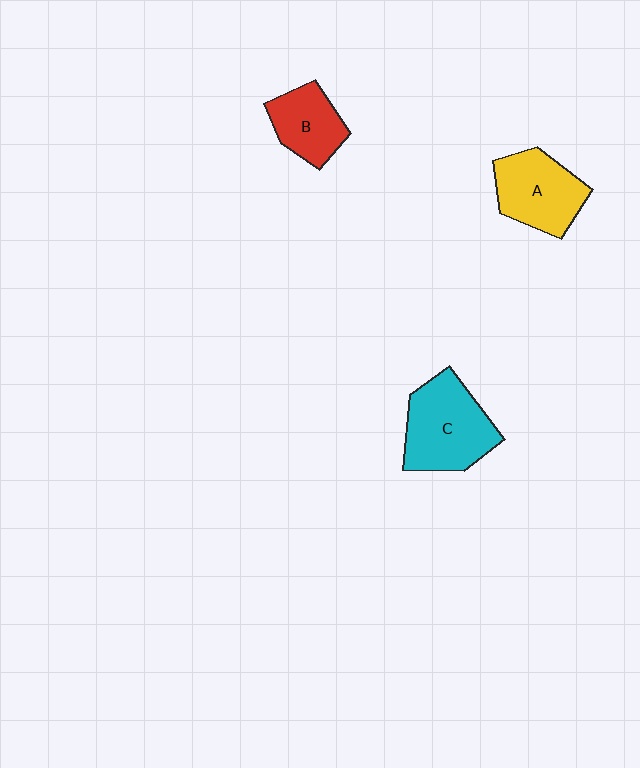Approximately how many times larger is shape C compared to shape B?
Approximately 1.6 times.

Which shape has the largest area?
Shape C (cyan).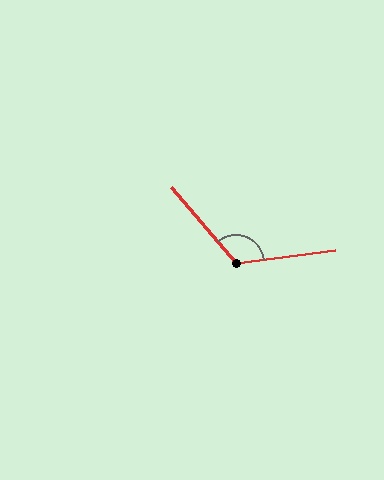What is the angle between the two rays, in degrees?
Approximately 122 degrees.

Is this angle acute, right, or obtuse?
It is obtuse.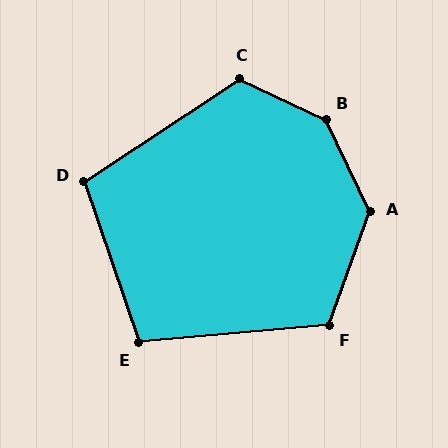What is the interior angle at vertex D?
Approximately 105 degrees (obtuse).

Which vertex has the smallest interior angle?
E, at approximately 104 degrees.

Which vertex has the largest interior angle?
B, at approximately 140 degrees.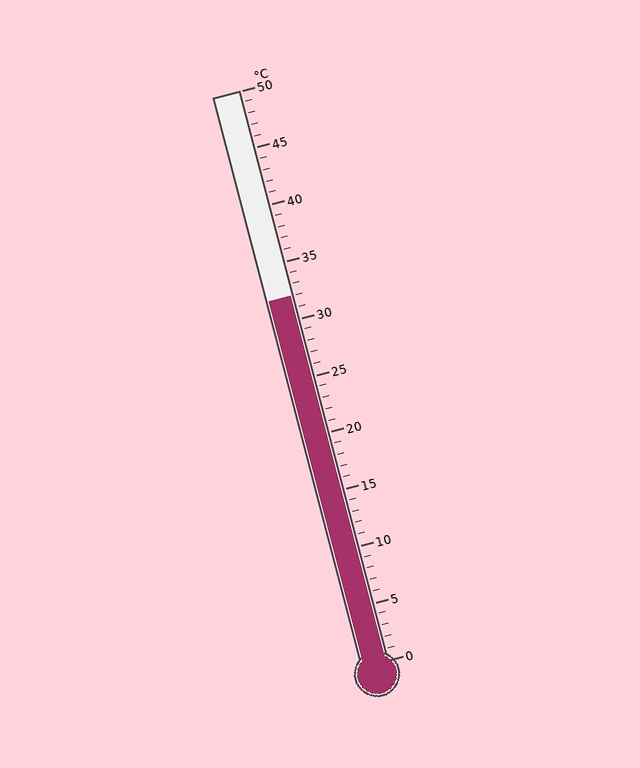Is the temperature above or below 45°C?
The temperature is below 45°C.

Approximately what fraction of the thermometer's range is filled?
The thermometer is filled to approximately 65% of its range.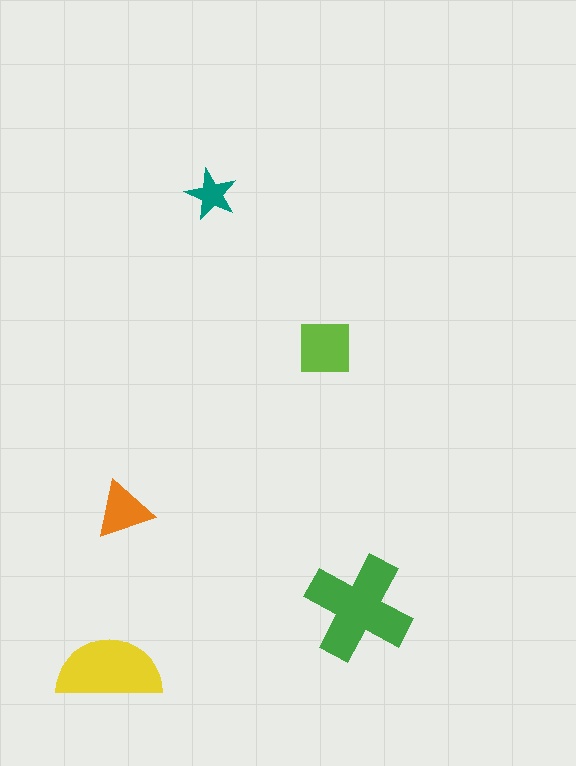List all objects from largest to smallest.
The green cross, the yellow semicircle, the lime square, the orange triangle, the teal star.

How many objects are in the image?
There are 5 objects in the image.